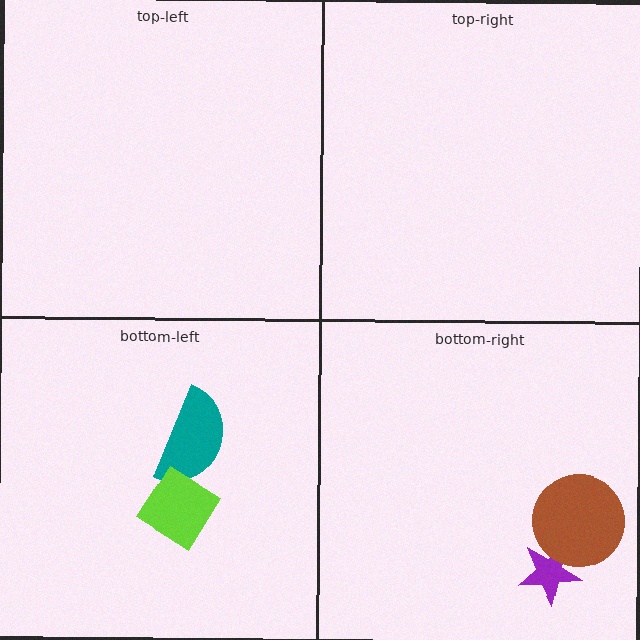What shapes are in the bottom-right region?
The purple star, the brown circle.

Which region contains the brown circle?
The bottom-right region.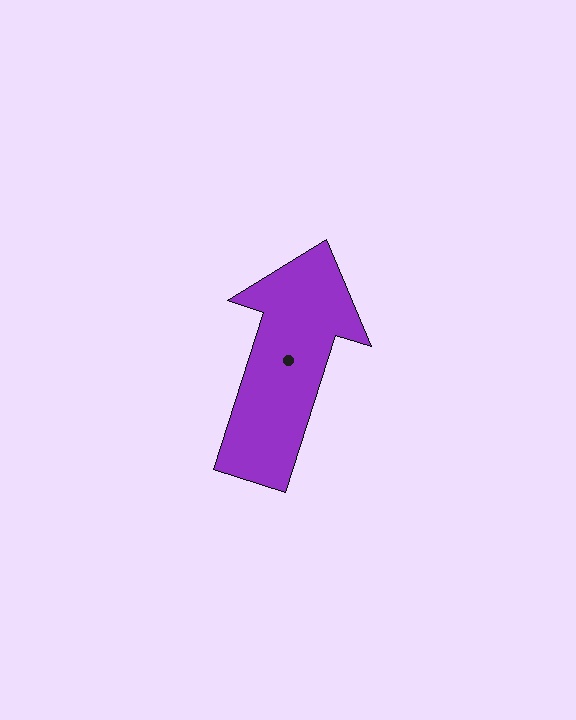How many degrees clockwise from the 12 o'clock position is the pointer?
Approximately 18 degrees.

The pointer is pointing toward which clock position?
Roughly 1 o'clock.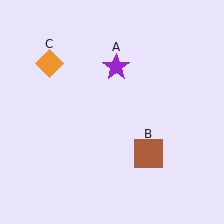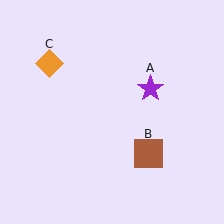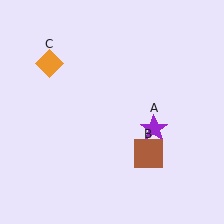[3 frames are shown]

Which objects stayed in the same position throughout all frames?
Brown square (object B) and orange diamond (object C) remained stationary.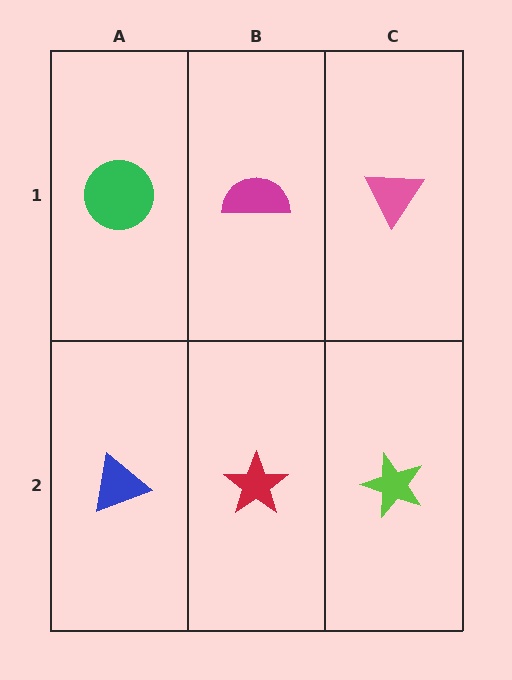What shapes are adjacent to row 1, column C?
A lime star (row 2, column C), a magenta semicircle (row 1, column B).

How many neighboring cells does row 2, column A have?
2.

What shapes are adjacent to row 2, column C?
A pink triangle (row 1, column C), a red star (row 2, column B).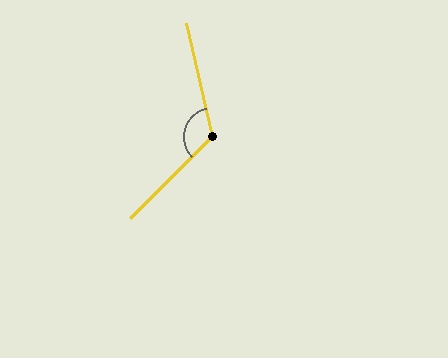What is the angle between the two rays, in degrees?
Approximately 121 degrees.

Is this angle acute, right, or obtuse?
It is obtuse.